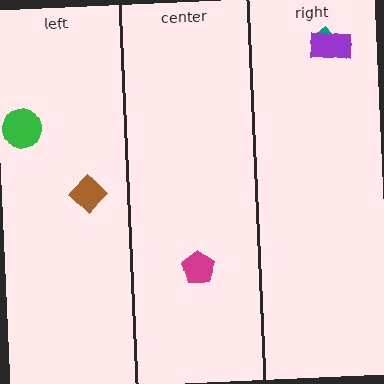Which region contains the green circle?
The left region.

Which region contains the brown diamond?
The left region.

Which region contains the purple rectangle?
The right region.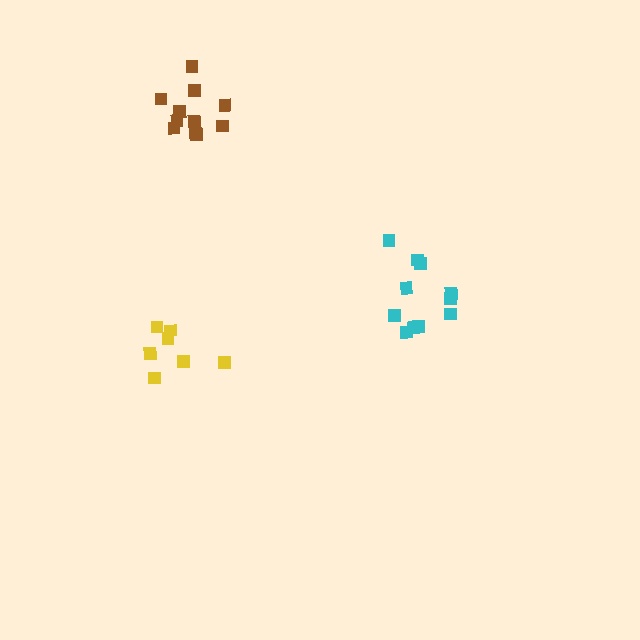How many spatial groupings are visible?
There are 3 spatial groupings.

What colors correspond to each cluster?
The clusters are colored: cyan, yellow, brown.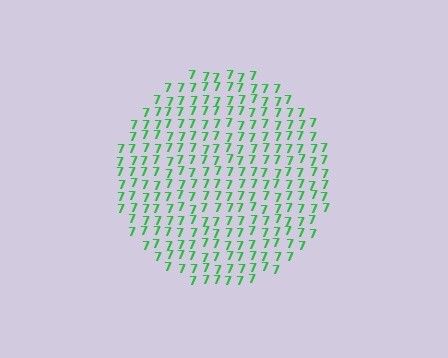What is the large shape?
The large shape is a circle.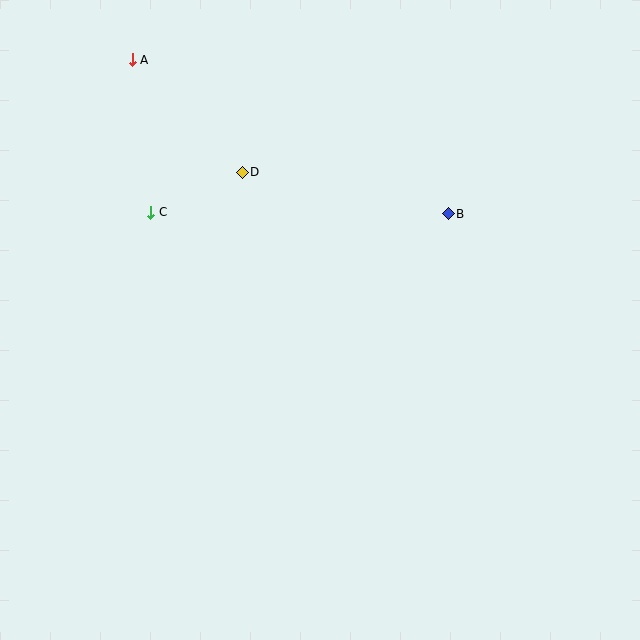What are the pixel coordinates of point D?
Point D is at (242, 172).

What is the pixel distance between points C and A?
The distance between C and A is 154 pixels.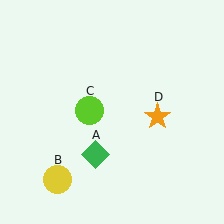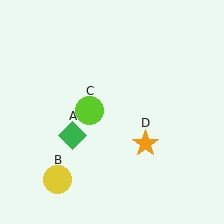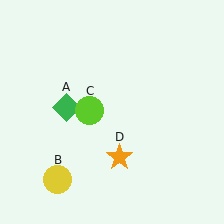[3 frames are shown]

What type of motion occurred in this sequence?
The green diamond (object A), orange star (object D) rotated clockwise around the center of the scene.